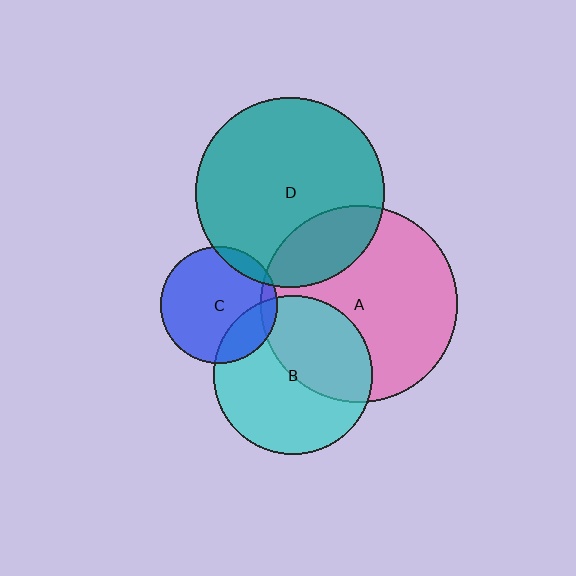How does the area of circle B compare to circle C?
Approximately 1.8 times.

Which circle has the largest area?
Circle A (pink).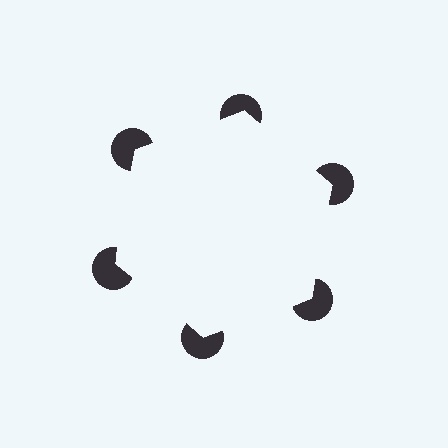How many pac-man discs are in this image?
There are 6 — one at each vertex of the illusory hexagon.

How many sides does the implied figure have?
6 sides.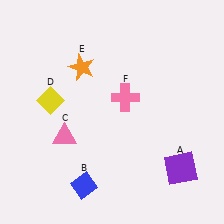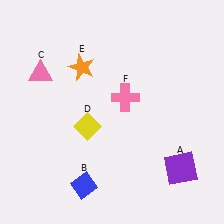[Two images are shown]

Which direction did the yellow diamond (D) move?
The yellow diamond (D) moved right.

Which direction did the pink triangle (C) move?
The pink triangle (C) moved up.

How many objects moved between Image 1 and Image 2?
2 objects moved between the two images.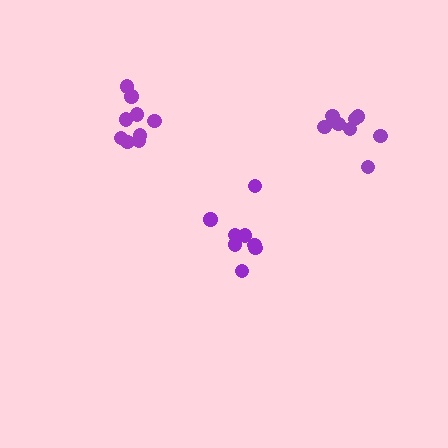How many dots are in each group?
Group 1: 8 dots, Group 2: 8 dots, Group 3: 9 dots (25 total).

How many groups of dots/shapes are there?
There are 3 groups.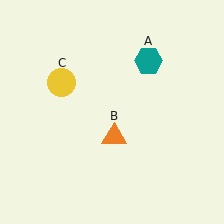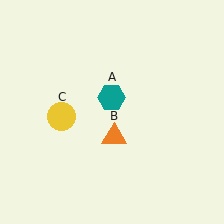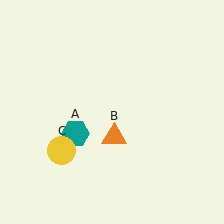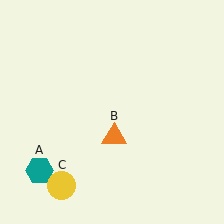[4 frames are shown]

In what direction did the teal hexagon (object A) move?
The teal hexagon (object A) moved down and to the left.